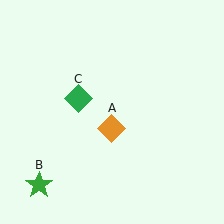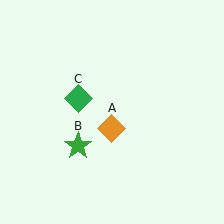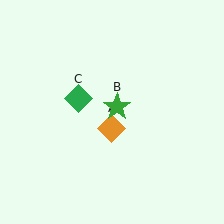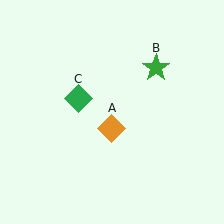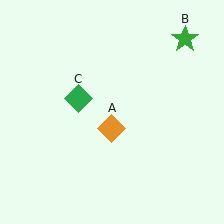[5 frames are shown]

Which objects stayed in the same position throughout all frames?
Orange diamond (object A) and green diamond (object C) remained stationary.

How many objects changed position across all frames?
1 object changed position: green star (object B).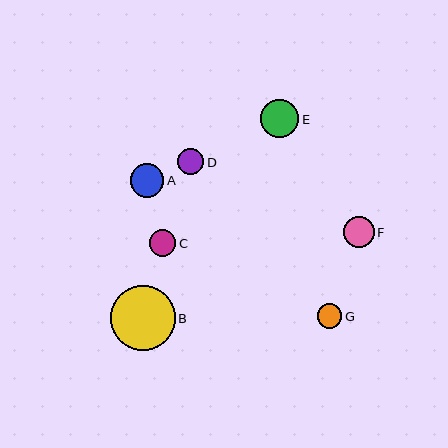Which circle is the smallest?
Circle G is the smallest with a size of approximately 25 pixels.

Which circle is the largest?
Circle B is the largest with a size of approximately 65 pixels.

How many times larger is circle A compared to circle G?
Circle A is approximately 1.3 times the size of circle G.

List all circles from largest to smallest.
From largest to smallest: B, E, A, F, C, D, G.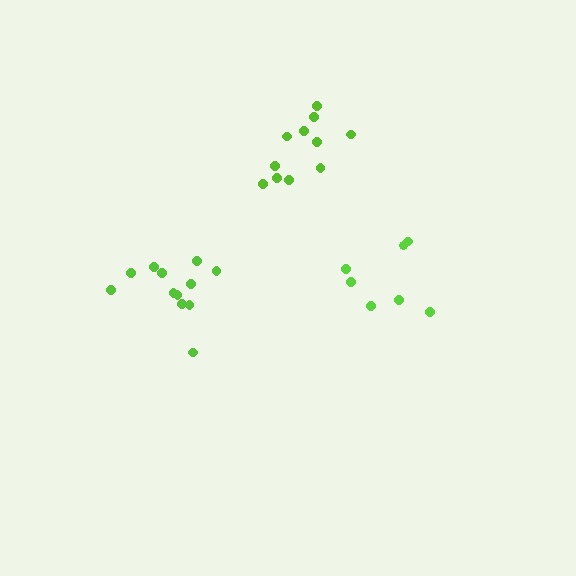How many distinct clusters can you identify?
There are 3 distinct clusters.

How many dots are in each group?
Group 1: 12 dots, Group 2: 7 dots, Group 3: 11 dots (30 total).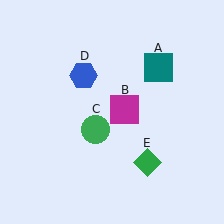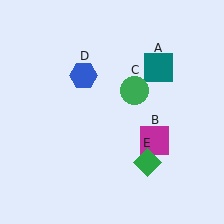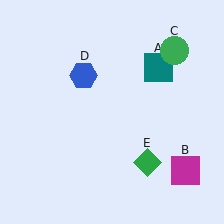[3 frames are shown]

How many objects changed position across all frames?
2 objects changed position: magenta square (object B), green circle (object C).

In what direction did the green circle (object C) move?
The green circle (object C) moved up and to the right.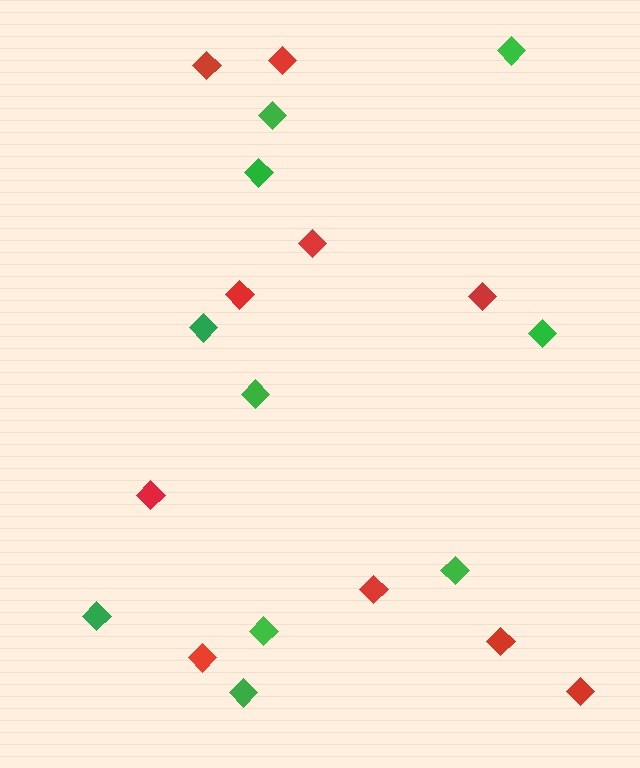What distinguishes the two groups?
There are 2 groups: one group of red diamonds (10) and one group of green diamonds (10).